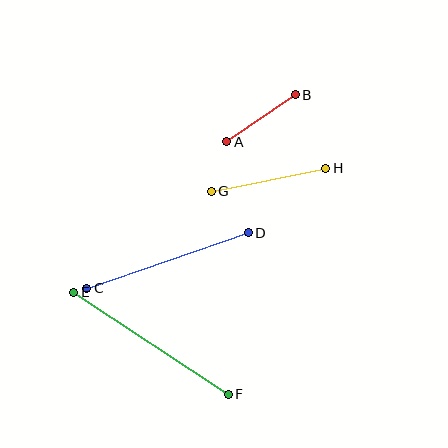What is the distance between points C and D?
The distance is approximately 171 pixels.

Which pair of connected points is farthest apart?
Points E and F are farthest apart.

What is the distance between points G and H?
The distance is approximately 117 pixels.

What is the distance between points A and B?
The distance is approximately 83 pixels.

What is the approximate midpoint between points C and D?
The midpoint is at approximately (168, 260) pixels.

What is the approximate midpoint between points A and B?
The midpoint is at approximately (261, 118) pixels.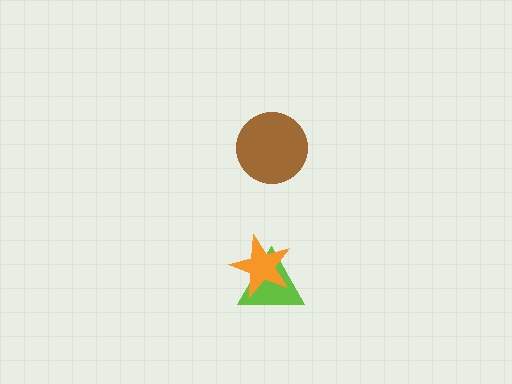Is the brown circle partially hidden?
No, no other shape covers it.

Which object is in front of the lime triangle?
The orange star is in front of the lime triangle.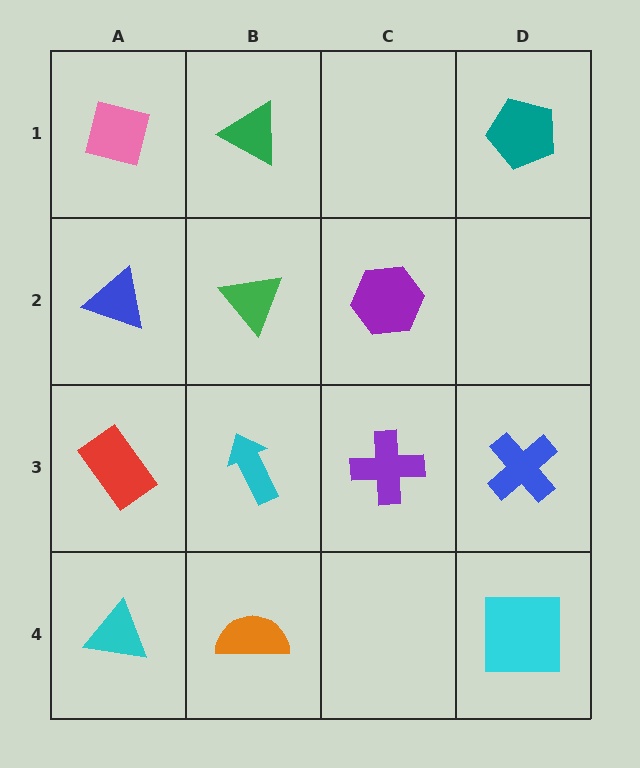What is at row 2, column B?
A green triangle.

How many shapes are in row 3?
4 shapes.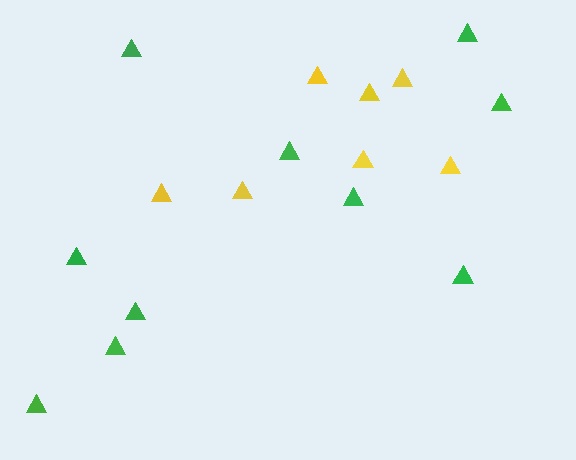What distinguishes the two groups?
There are 2 groups: one group of green triangles (10) and one group of yellow triangles (7).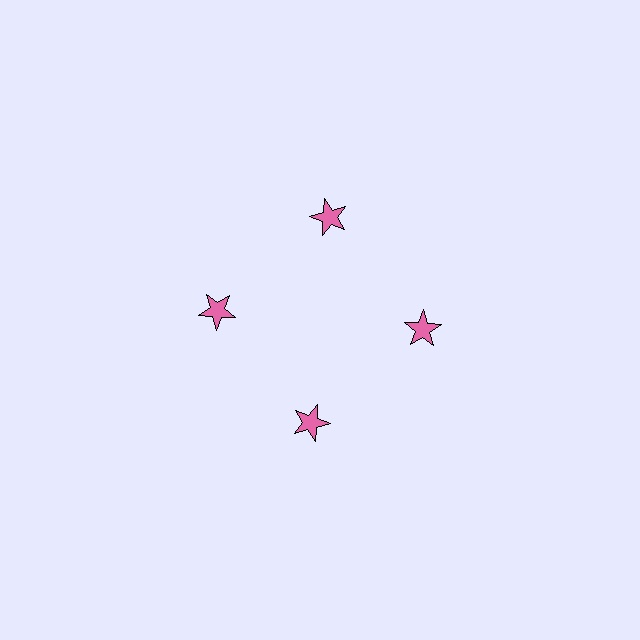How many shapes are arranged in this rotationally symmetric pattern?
There are 4 shapes, arranged in 4 groups of 1.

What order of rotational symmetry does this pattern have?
This pattern has 4-fold rotational symmetry.